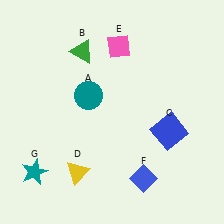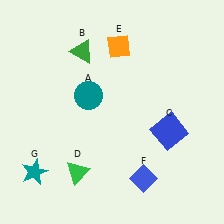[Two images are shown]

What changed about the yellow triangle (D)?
In Image 1, D is yellow. In Image 2, it changed to green.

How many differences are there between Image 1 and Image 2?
There are 2 differences between the two images.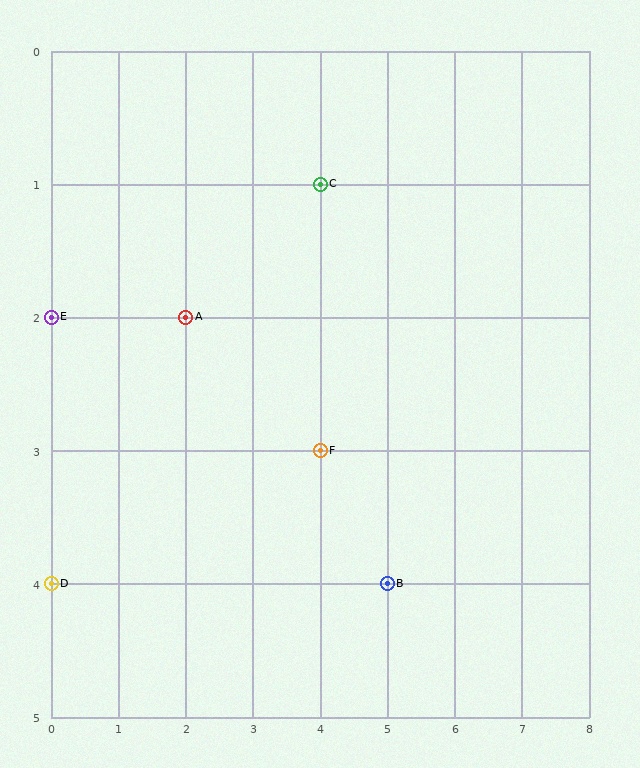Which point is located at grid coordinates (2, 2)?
Point A is at (2, 2).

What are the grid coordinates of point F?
Point F is at grid coordinates (4, 3).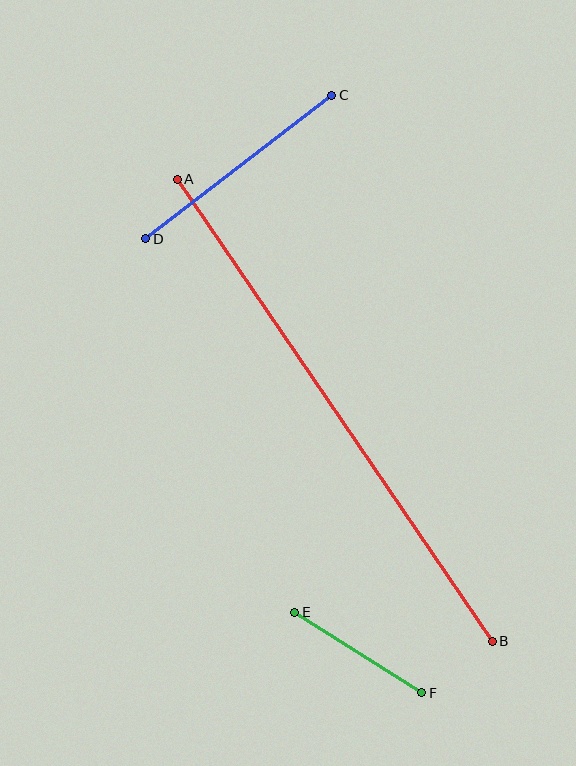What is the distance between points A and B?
The distance is approximately 559 pixels.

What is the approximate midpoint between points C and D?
The midpoint is at approximately (239, 167) pixels.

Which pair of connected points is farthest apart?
Points A and B are farthest apart.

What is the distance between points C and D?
The distance is approximately 235 pixels.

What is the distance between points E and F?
The distance is approximately 150 pixels.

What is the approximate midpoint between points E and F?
The midpoint is at approximately (358, 653) pixels.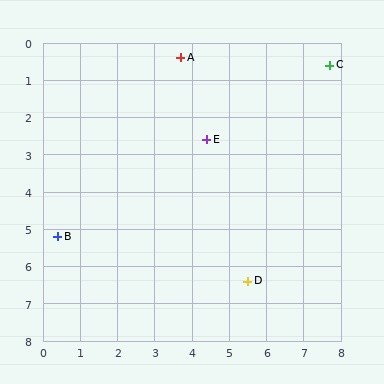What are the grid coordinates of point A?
Point A is at approximately (3.7, 0.4).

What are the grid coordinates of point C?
Point C is at approximately (7.7, 0.6).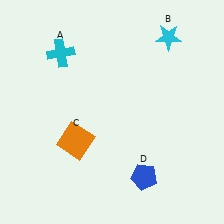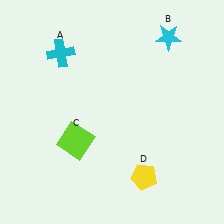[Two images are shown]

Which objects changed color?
C changed from orange to lime. D changed from blue to yellow.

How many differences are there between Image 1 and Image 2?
There are 2 differences between the two images.